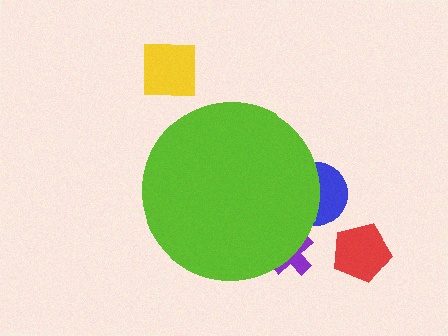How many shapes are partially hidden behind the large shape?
2 shapes are partially hidden.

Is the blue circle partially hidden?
Yes, the blue circle is partially hidden behind the lime circle.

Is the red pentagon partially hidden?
No, the red pentagon is fully visible.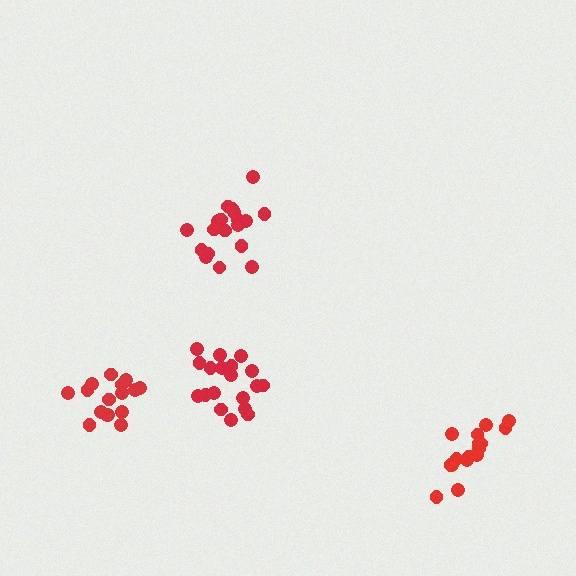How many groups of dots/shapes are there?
There are 4 groups.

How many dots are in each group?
Group 1: 19 dots, Group 2: 16 dots, Group 3: 19 dots, Group 4: 16 dots (70 total).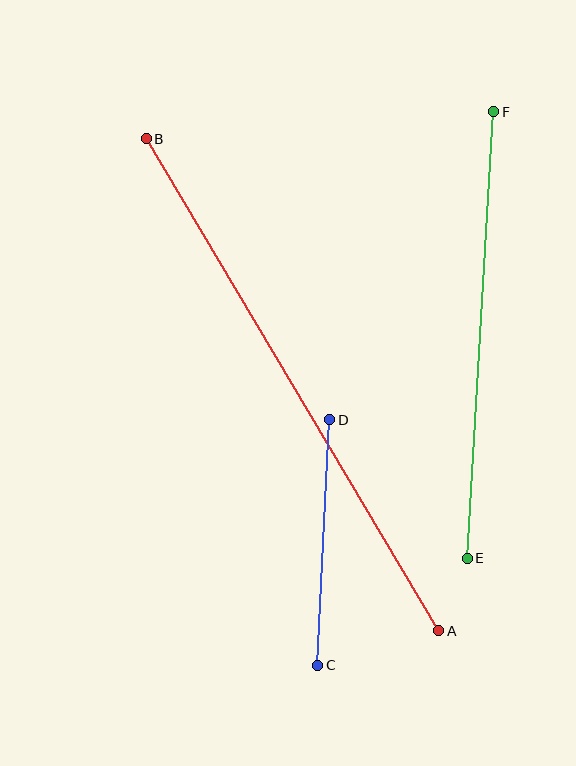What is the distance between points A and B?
The distance is approximately 572 pixels.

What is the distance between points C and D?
The distance is approximately 246 pixels.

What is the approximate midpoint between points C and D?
The midpoint is at approximately (324, 543) pixels.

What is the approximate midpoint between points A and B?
The midpoint is at approximately (292, 385) pixels.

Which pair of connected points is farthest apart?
Points A and B are farthest apart.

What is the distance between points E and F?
The distance is approximately 447 pixels.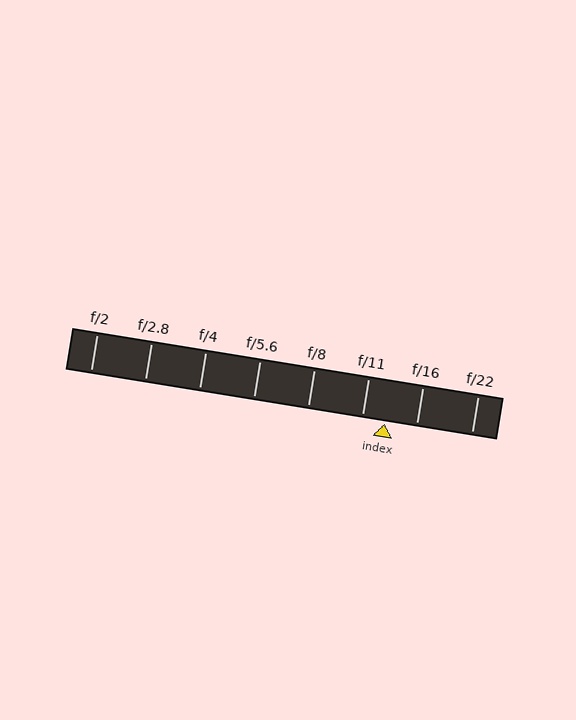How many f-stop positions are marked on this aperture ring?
There are 8 f-stop positions marked.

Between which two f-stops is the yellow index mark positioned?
The index mark is between f/11 and f/16.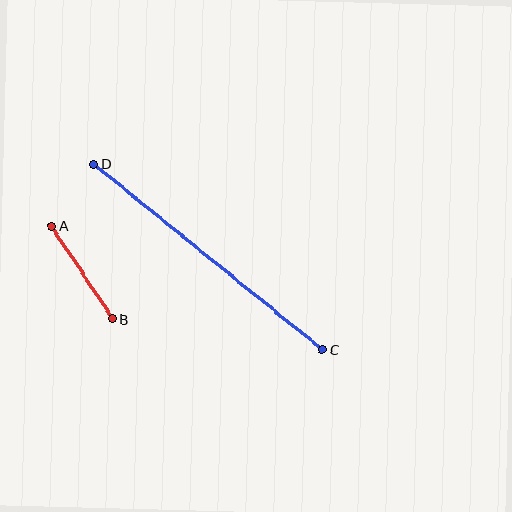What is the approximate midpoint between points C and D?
The midpoint is at approximately (208, 257) pixels.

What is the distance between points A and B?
The distance is approximately 112 pixels.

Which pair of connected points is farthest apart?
Points C and D are farthest apart.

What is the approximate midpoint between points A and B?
The midpoint is at approximately (82, 272) pixels.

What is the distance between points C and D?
The distance is approximately 294 pixels.